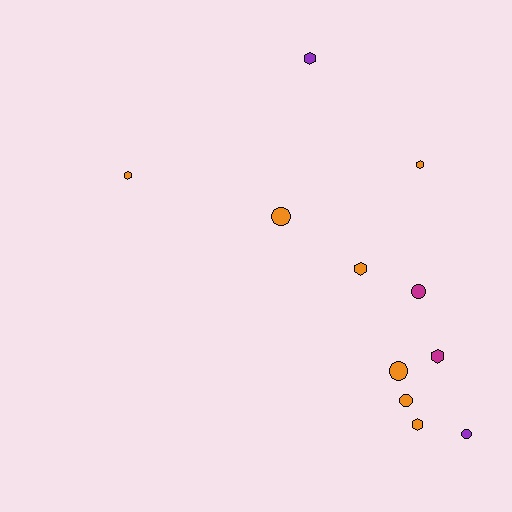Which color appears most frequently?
Orange, with 7 objects.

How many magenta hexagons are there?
There is 1 magenta hexagon.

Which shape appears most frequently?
Hexagon, with 6 objects.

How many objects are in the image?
There are 11 objects.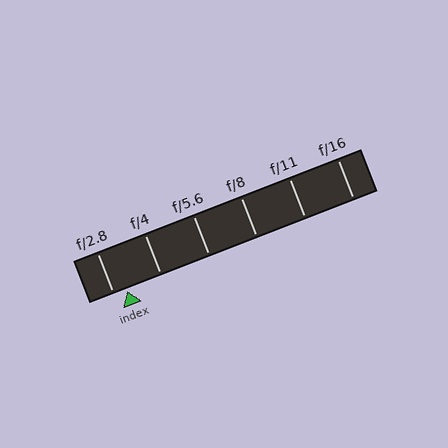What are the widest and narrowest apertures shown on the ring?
The widest aperture shown is f/2.8 and the narrowest is f/16.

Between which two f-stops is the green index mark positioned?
The index mark is between f/2.8 and f/4.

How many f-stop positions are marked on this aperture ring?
There are 6 f-stop positions marked.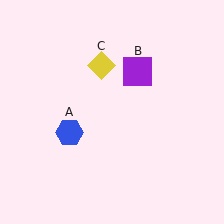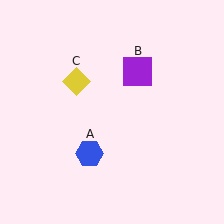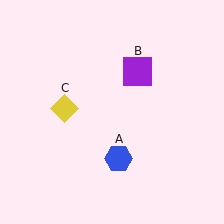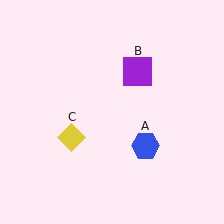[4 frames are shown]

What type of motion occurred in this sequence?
The blue hexagon (object A), yellow diamond (object C) rotated counterclockwise around the center of the scene.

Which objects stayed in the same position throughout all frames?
Purple square (object B) remained stationary.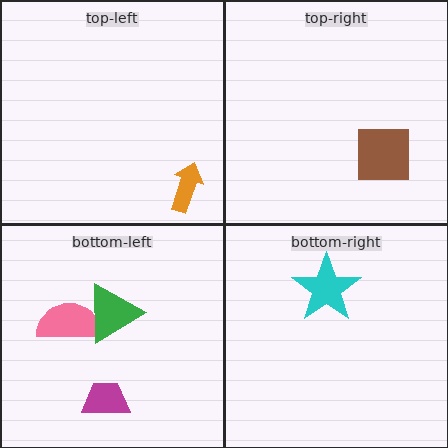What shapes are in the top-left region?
The orange arrow.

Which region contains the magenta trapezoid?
The bottom-left region.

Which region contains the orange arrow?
The top-left region.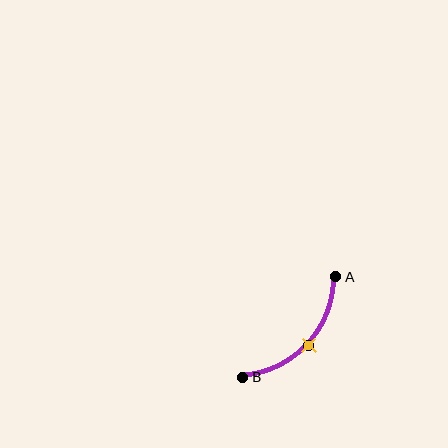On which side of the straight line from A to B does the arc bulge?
The arc bulges below and to the right of the straight line connecting A and B.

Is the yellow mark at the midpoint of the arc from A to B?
Yes. The yellow mark lies on the arc at equal arc-length from both A and B — it is the arc midpoint.